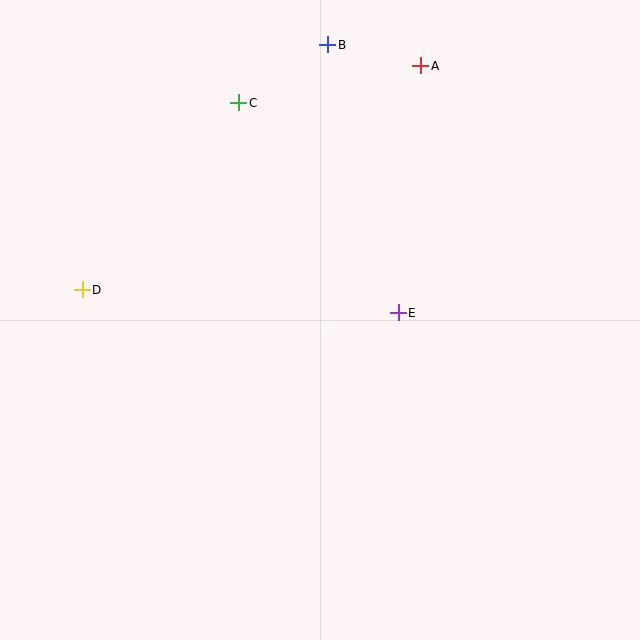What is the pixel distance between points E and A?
The distance between E and A is 248 pixels.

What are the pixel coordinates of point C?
Point C is at (239, 103).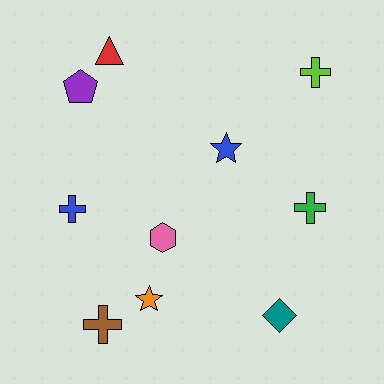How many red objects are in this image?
There is 1 red object.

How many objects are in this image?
There are 10 objects.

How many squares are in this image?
There are no squares.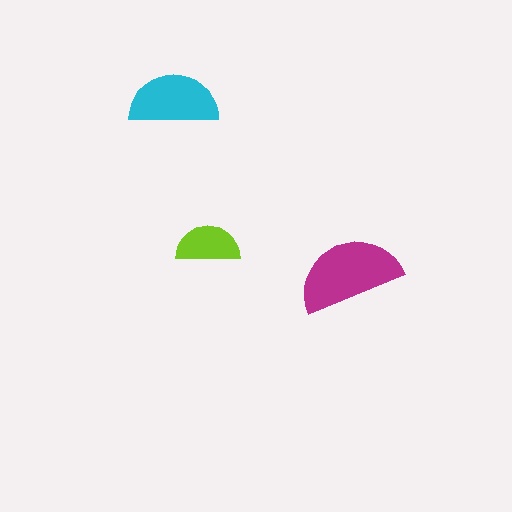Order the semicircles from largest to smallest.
the magenta one, the cyan one, the lime one.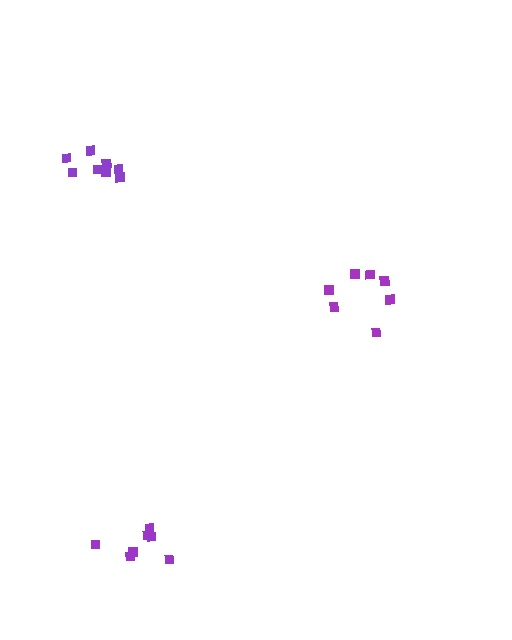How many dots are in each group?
Group 1: 7 dots, Group 2: 7 dots, Group 3: 8 dots (22 total).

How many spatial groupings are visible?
There are 3 spatial groupings.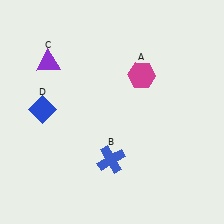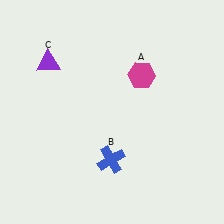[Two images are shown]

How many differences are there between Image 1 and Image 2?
There is 1 difference between the two images.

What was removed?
The blue diamond (D) was removed in Image 2.